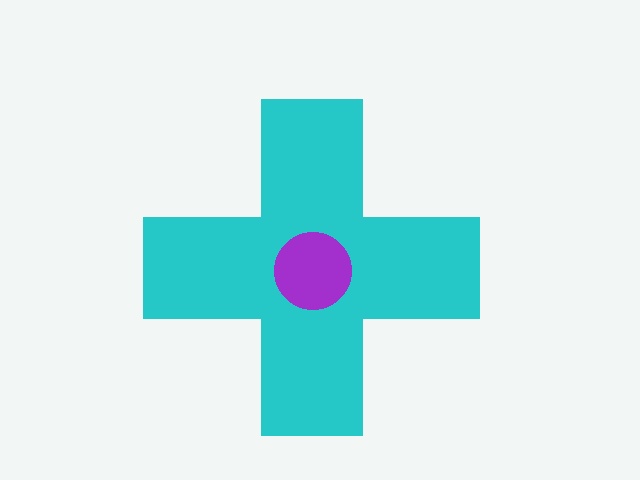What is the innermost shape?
The purple circle.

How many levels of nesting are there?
2.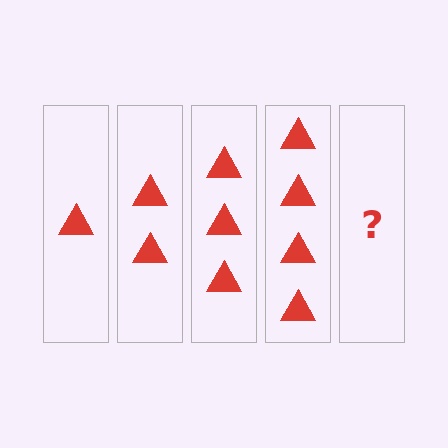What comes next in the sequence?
The next element should be 5 triangles.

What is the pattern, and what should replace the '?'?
The pattern is that each step adds one more triangle. The '?' should be 5 triangles.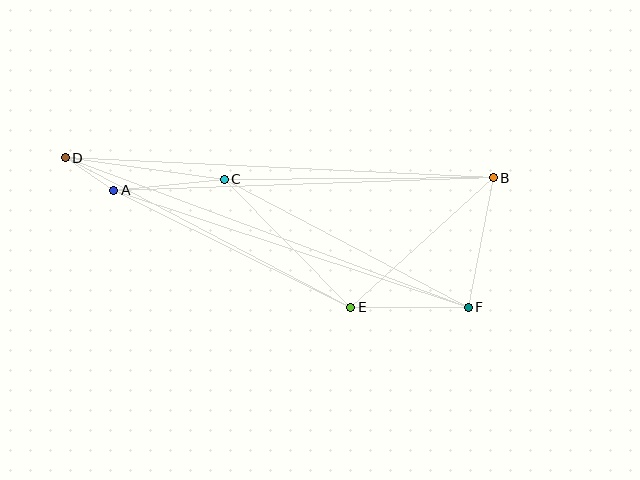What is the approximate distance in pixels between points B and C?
The distance between B and C is approximately 269 pixels.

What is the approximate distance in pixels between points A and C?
The distance between A and C is approximately 111 pixels.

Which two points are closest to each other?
Points A and D are closest to each other.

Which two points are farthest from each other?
Points D and F are farthest from each other.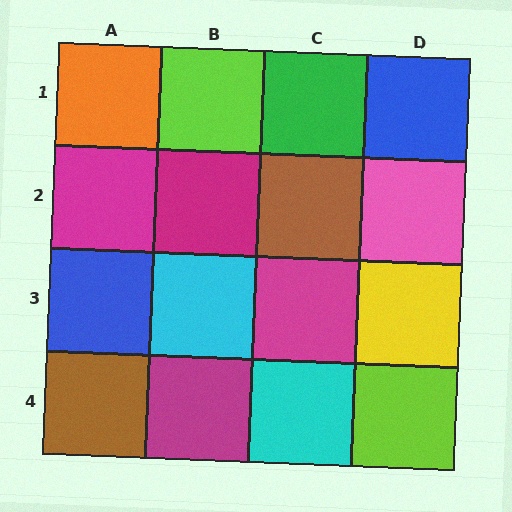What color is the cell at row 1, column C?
Green.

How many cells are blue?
2 cells are blue.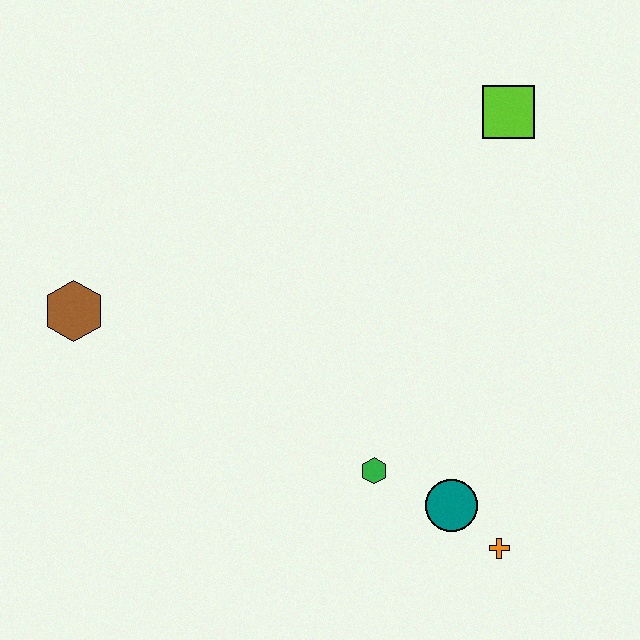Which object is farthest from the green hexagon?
The lime square is farthest from the green hexagon.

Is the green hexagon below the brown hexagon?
Yes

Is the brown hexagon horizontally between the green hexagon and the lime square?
No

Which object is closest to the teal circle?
The orange cross is closest to the teal circle.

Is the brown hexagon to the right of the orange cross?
No